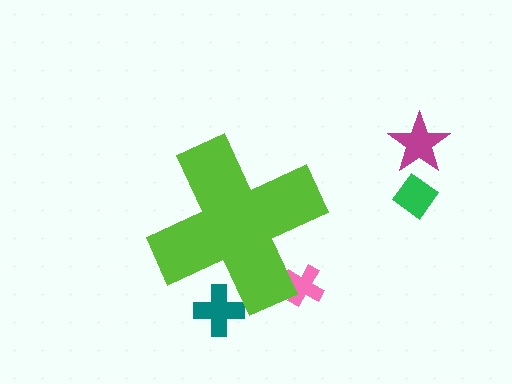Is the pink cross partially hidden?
Yes, the pink cross is partially hidden behind the lime cross.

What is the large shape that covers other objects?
A lime cross.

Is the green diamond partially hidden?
No, the green diamond is fully visible.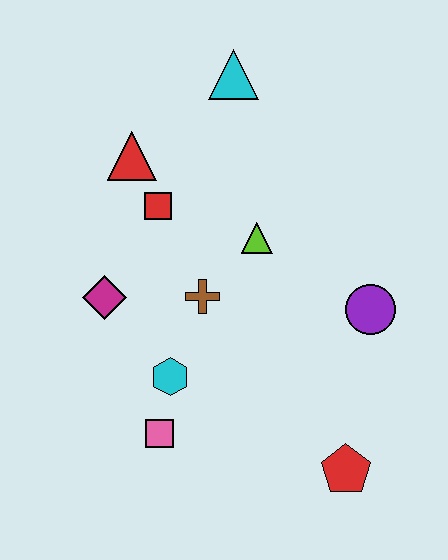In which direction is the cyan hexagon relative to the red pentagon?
The cyan hexagon is to the left of the red pentagon.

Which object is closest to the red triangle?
The red square is closest to the red triangle.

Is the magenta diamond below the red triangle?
Yes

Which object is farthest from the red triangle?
The red pentagon is farthest from the red triangle.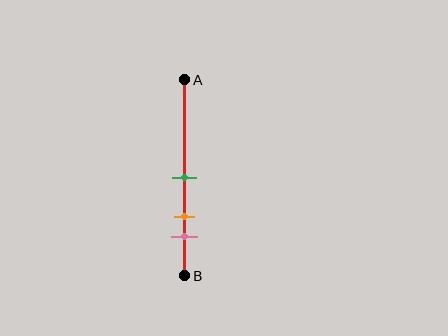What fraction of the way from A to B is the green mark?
The green mark is approximately 50% (0.5) of the way from A to B.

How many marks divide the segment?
There are 3 marks dividing the segment.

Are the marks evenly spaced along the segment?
Yes, the marks are approximately evenly spaced.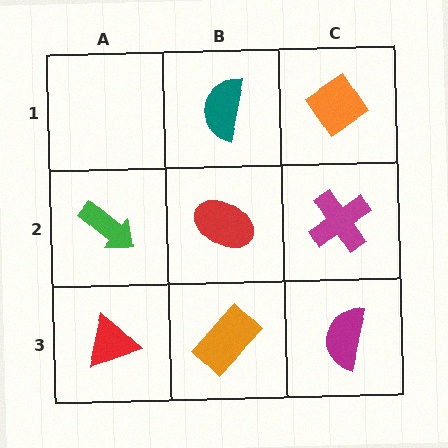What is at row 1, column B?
A teal semicircle.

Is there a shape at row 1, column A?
No, that cell is empty.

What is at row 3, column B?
An orange rectangle.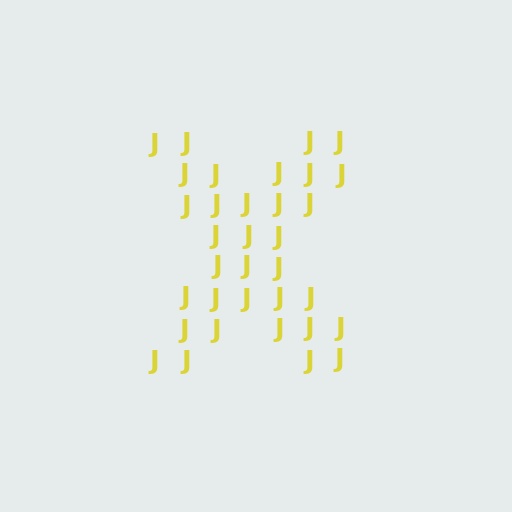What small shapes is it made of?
It is made of small letter J's.